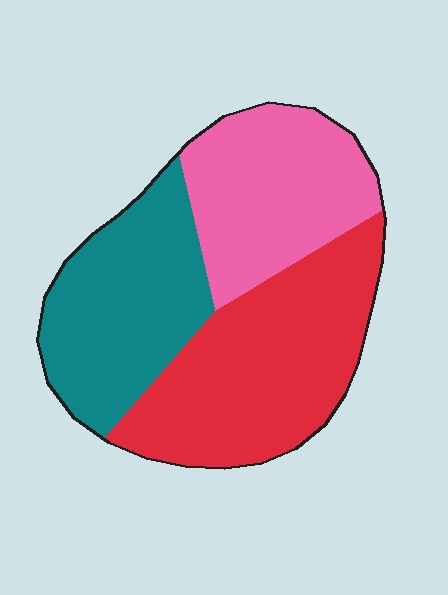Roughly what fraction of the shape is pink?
Pink covers roughly 30% of the shape.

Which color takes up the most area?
Red, at roughly 40%.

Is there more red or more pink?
Red.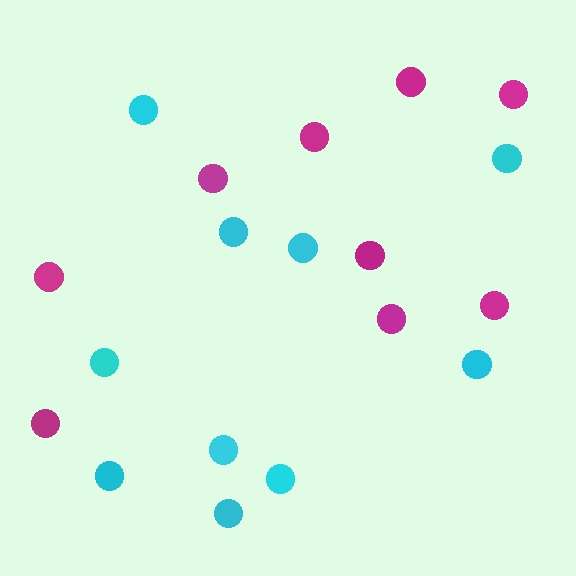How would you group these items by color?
There are 2 groups: one group of cyan circles (10) and one group of magenta circles (9).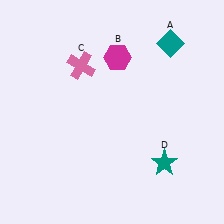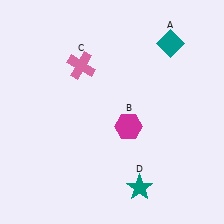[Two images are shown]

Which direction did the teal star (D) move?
The teal star (D) moved down.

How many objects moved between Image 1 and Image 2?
2 objects moved between the two images.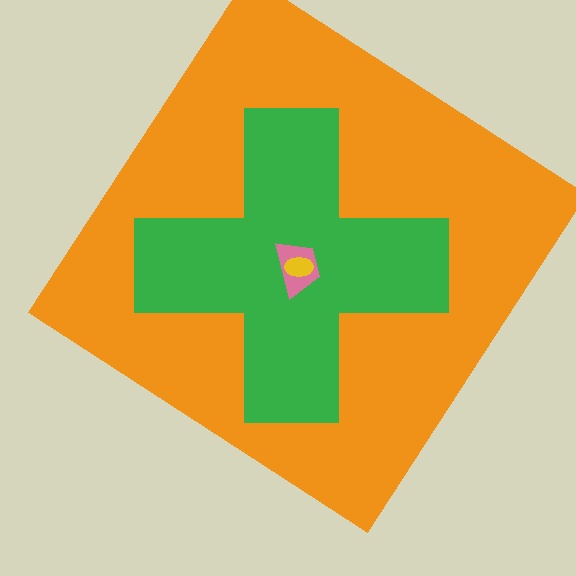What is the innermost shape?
The yellow ellipse.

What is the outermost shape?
The orange diamond.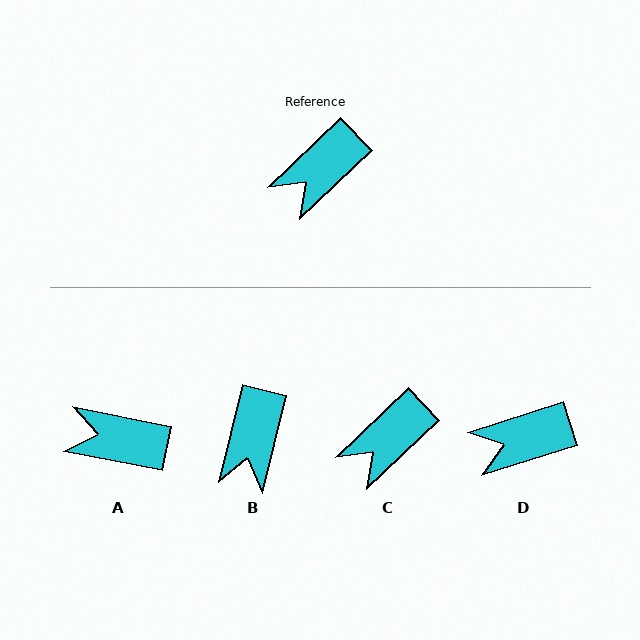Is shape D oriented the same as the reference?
No, it is off by about 26 degrees.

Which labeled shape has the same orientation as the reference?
C.